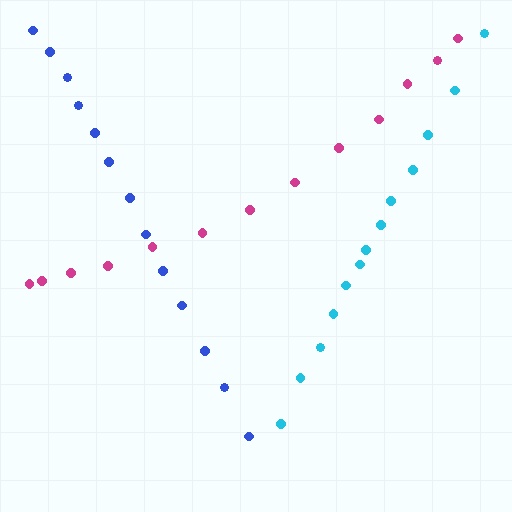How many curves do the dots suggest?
There are 3 distinct paths.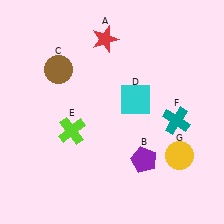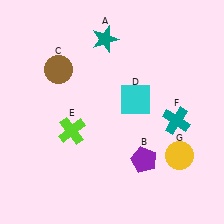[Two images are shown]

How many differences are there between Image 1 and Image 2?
There is 1 difference between the two images.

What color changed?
The star (A) changed from red in Image 1 to teal in Image 2.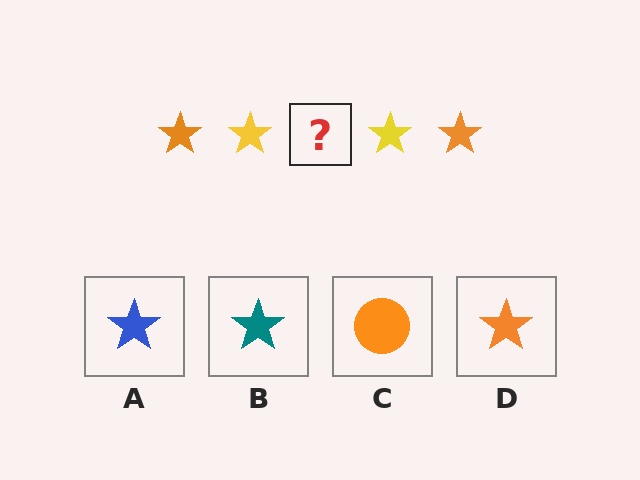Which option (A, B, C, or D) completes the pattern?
D.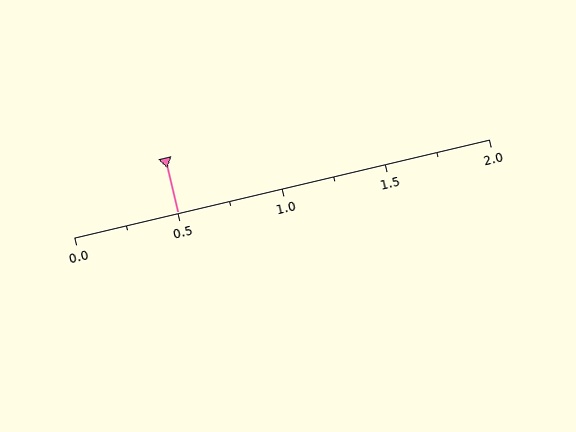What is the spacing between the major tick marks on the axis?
The major ticks are spaced 0.5 apart.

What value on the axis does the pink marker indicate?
The marker indicates approximately 0.5.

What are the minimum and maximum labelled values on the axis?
The axis runs from 0.0 to 2.0.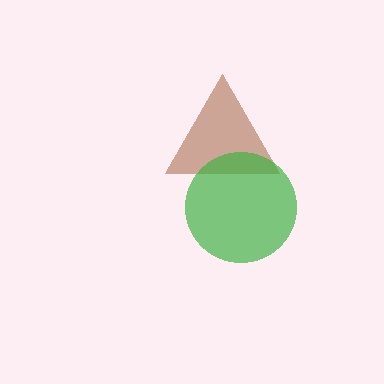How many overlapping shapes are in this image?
There are 2 overlapping shapes in the image.